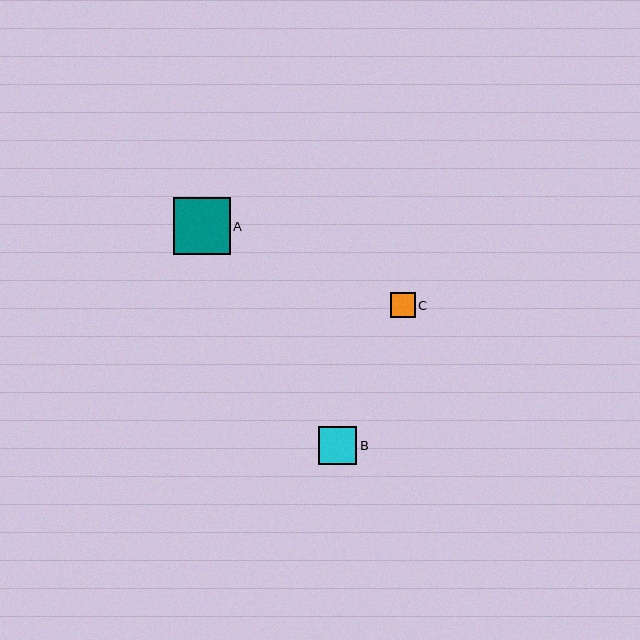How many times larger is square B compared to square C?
Square B is approximately 1.5 times the size of square C.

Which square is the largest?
Square A is the largest with a size of approximately 57 pixels.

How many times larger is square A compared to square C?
Square A is approximately 2.3 times the size of square C.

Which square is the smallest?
Square C is the smallest with a size of approximately 25 pixels.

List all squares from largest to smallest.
From largest to smallest: A, B, C.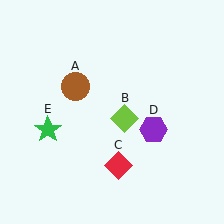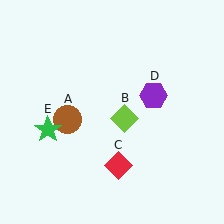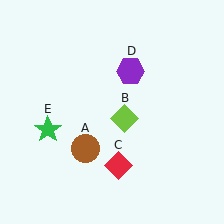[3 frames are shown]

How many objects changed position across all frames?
2 objects changed position: brown circle (object A), purple hexagon (object D).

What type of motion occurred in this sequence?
The brown circle (object A), purple hexagon (object D) rotated counterclockwise around the center of the scene.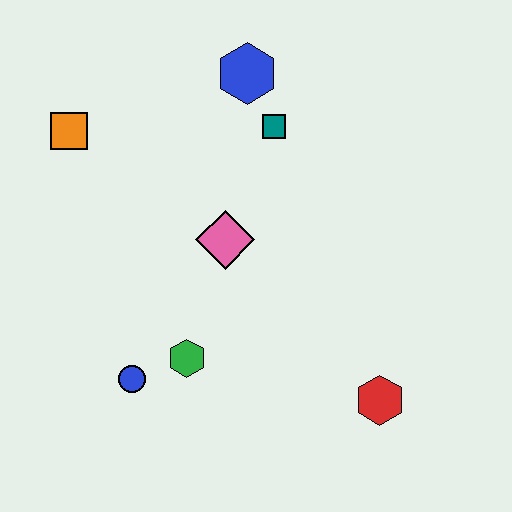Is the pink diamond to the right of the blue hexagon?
No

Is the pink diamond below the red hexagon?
No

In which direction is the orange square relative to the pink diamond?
The orange square is to the left of the pink diamond.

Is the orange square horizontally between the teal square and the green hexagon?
No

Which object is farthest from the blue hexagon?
The red hexagon is farthest from the blue hexagon.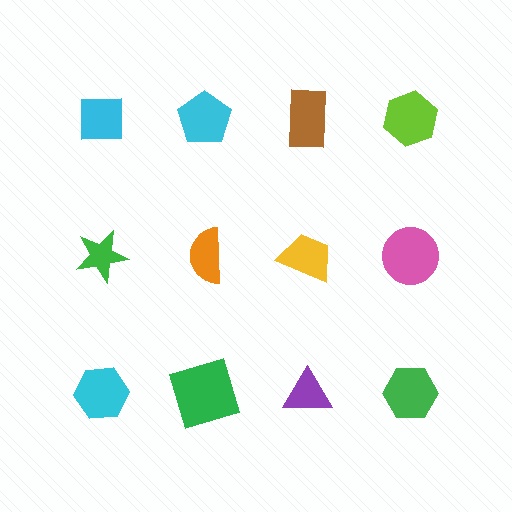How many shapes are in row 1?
4 shapes.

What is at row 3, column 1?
A cyan hexagon.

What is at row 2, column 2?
An orange semicircle.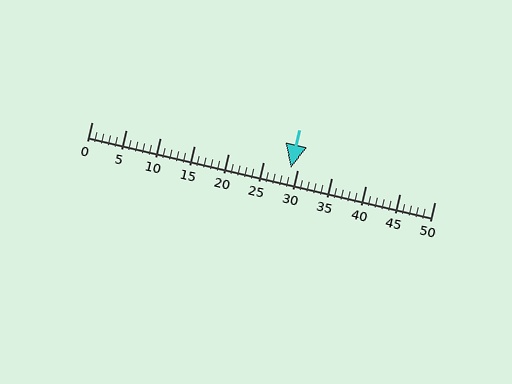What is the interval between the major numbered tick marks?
The major tick marks are spaced 5 units apart.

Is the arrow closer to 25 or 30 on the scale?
The arrow is closer to 30.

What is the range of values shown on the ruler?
The ruler shows values from 0 to 50.